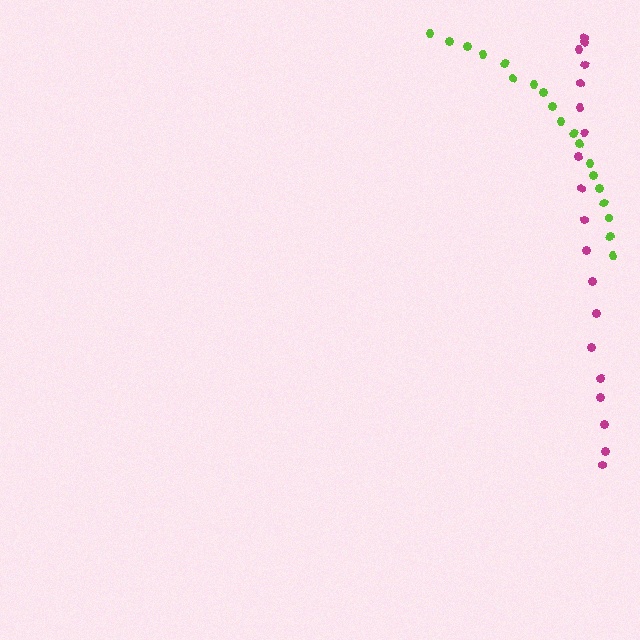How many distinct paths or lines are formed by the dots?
There are 2 distinct paths.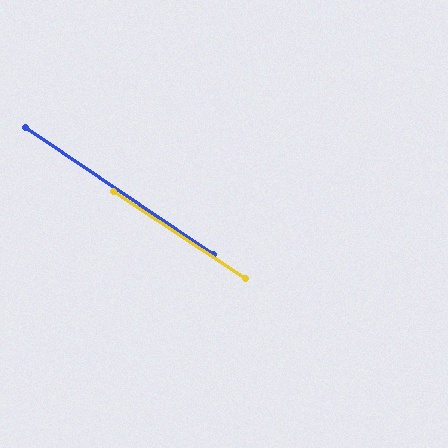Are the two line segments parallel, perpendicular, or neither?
Parallel — their directions differ by only 0.5°.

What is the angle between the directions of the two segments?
Approximately 1 degree.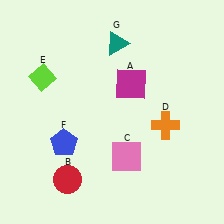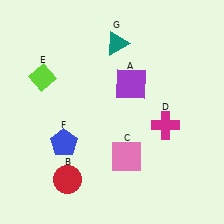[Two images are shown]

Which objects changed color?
A changed from magenta to purple. D changed from orange to magenta.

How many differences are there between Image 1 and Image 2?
There are 2 differences between the two images.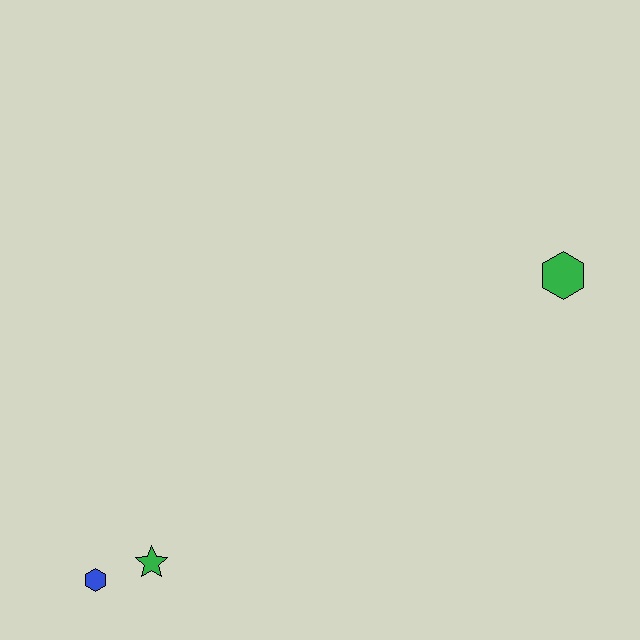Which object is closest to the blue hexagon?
The green star is closest to the blue hexagon.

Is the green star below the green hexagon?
Yes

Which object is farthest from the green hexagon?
The blue hexagon is farthest from the green hexagon.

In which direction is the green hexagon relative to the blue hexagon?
The green hexagon is to the right of the blue hexagon.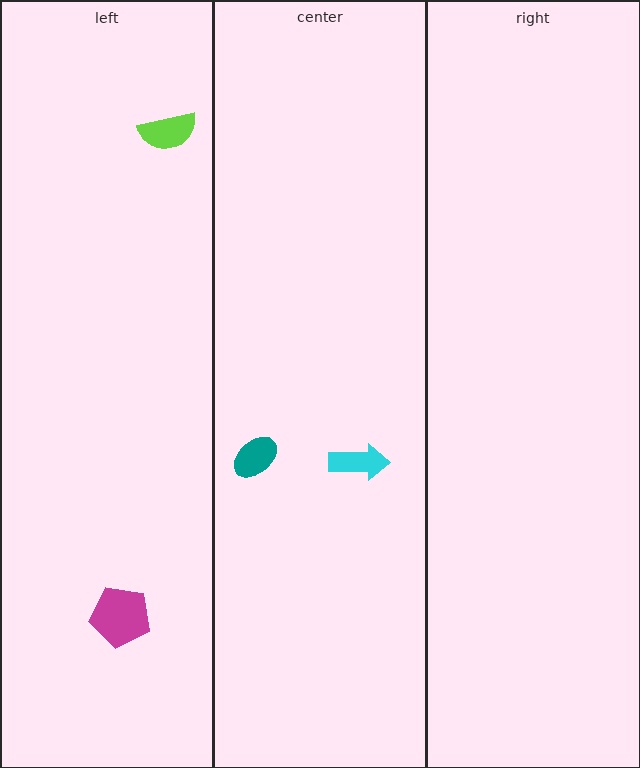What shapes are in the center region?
The teal ellipse, the cyan arrow.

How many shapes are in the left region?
2.